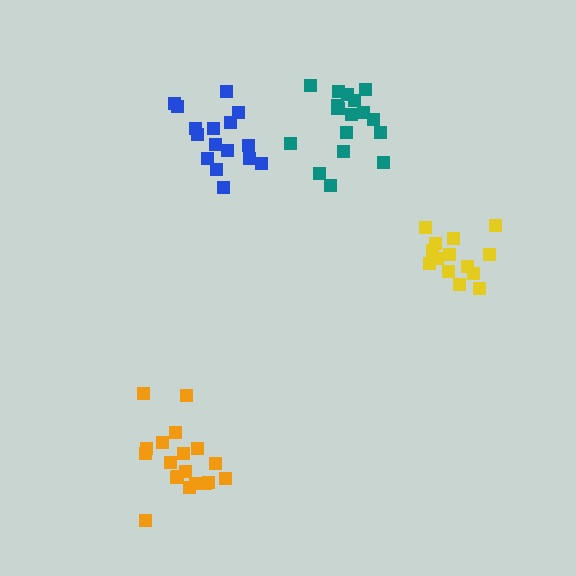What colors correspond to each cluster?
The clusters are colored: blue, yellow, orange, teal.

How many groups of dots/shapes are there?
There are 4 groups.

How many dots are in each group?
Group 1: 16 dots, Group 2: 14 dots, Group 3: 19 dots, Group 4: 18 dots (67 total).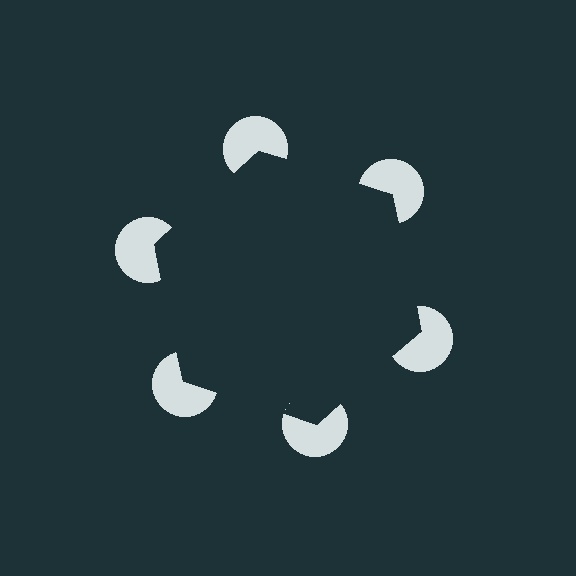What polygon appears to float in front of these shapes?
An illusory hexagon — its edges are inferred from the aligned wedge cuts in the pac-man discs, not physically drawn.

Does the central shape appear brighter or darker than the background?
It typically appears slightly darker than the background, even though no actual brightness change is drawn.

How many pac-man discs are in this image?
There are 6 — one at each vertex of the illusory hexagon.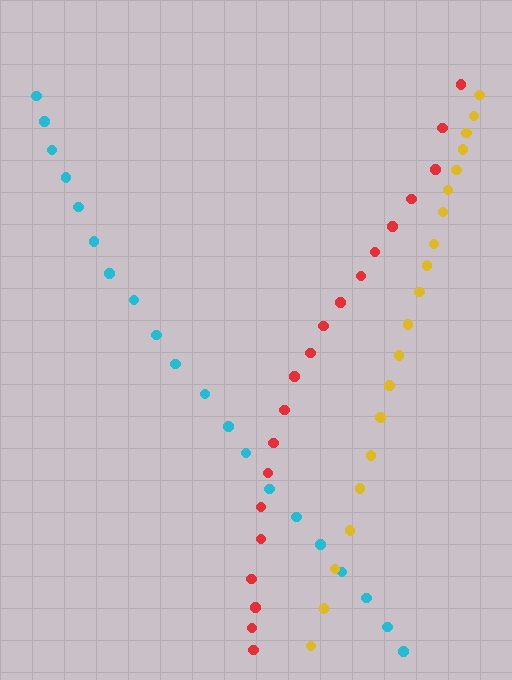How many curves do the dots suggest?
There are 3 distinct paths.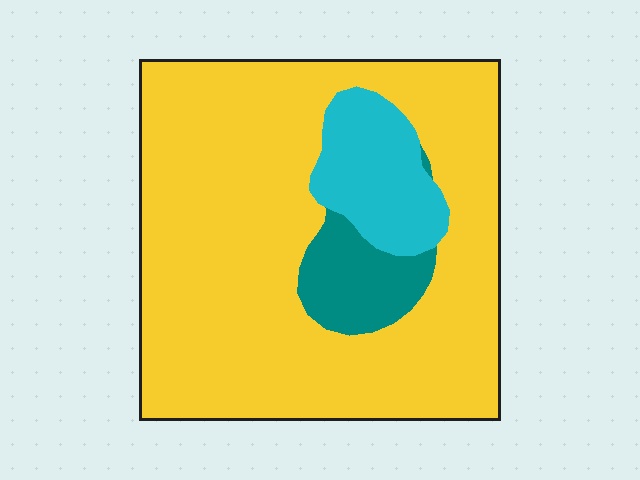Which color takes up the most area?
Yellow, at roughly 80%.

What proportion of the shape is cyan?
Cyan covers about 10% of the shape.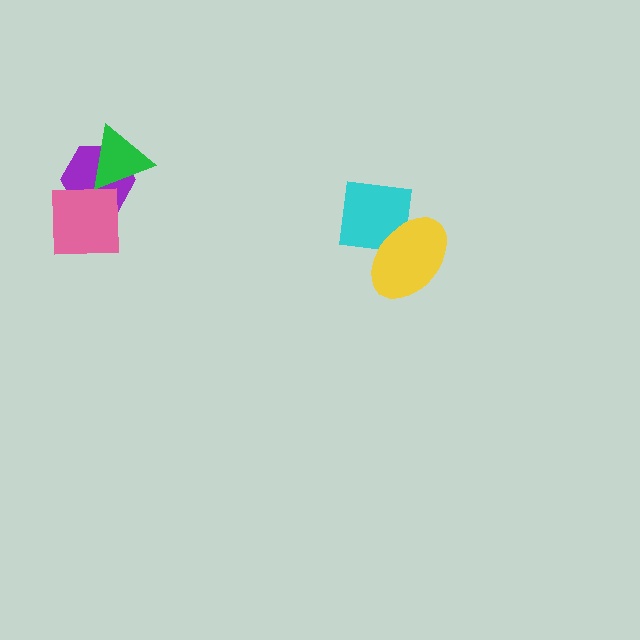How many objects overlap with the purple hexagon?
2 objects overlap with the purple hexagon.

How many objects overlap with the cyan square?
1 object overlaps with the cyan square.